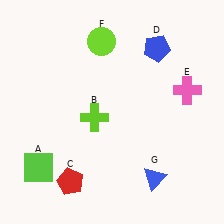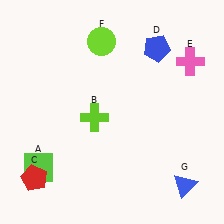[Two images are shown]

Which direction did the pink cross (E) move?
The pink cross (E) moved up.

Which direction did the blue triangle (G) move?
The blue triangle (G) moved right.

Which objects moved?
The objects that moved are: the red pentagon (C), the pink cross (E), the blue triangle (G).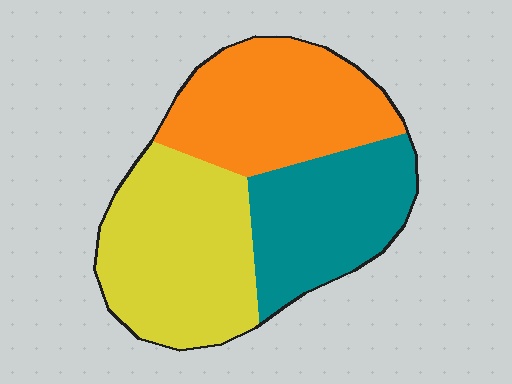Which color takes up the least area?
Teal, at roughly 30%.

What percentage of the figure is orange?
Orange takes up about one third (1/3) of the figure.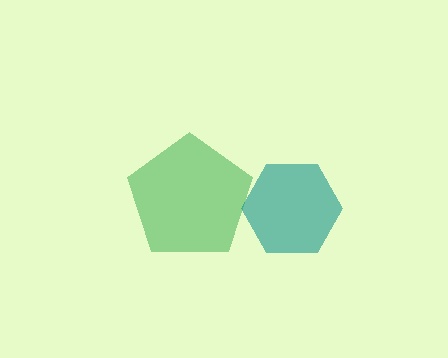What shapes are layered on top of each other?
The layered shapes are: a green pentagon, a teal hexagon.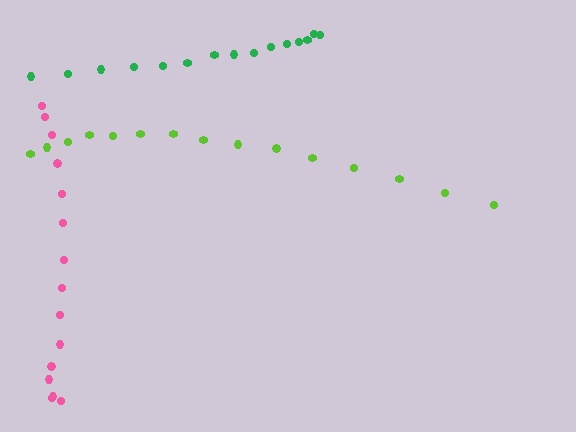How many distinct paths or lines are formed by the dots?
There are 3 distinct paths.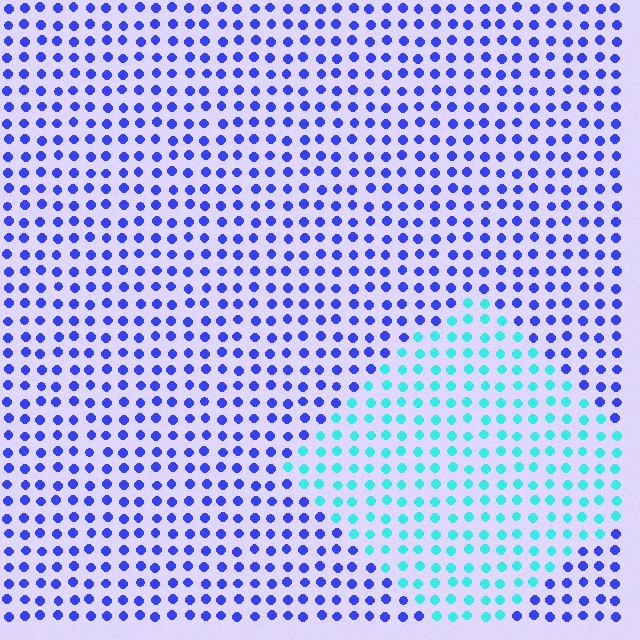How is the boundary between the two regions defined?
The boundary is defined purely by a slight shift in hue (about 59 degrees). Spacing, size, and orientation are identical on both sides.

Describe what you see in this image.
The image is filled with small blue elements in a uniform arrangement. A diamond-shaped region is visible where the elements are tinted to a slightly different hue, forming a subtle color boundary.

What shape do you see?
I see a diamond.